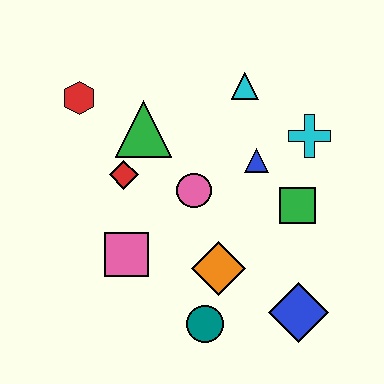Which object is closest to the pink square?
The red diamond is closest to the pink square.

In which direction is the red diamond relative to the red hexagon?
The red diamond is below the red hexagon.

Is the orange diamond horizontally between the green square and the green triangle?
Yes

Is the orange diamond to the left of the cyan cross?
Yes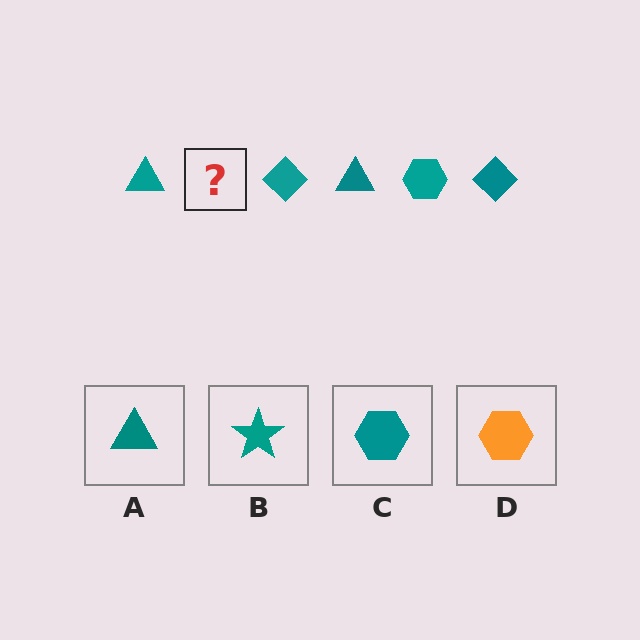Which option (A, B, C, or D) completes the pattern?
C.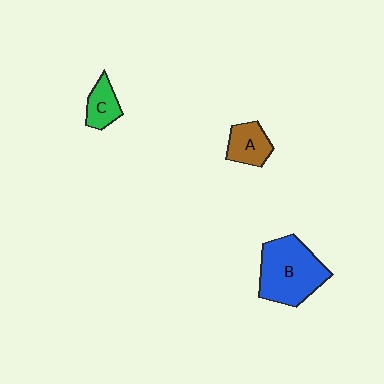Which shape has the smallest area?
Shape C (green).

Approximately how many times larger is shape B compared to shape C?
Approximately 2.7 times.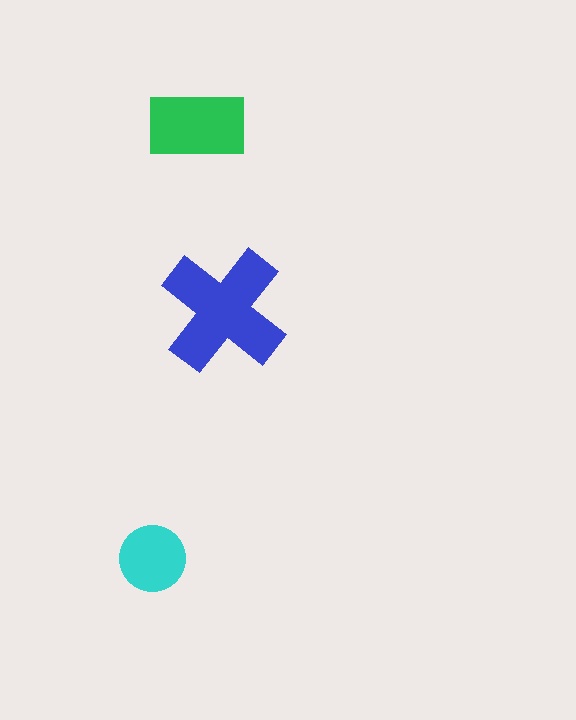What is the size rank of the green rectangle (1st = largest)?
2nd.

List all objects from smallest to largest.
The cyan circle, the green rectangle, the blue cross.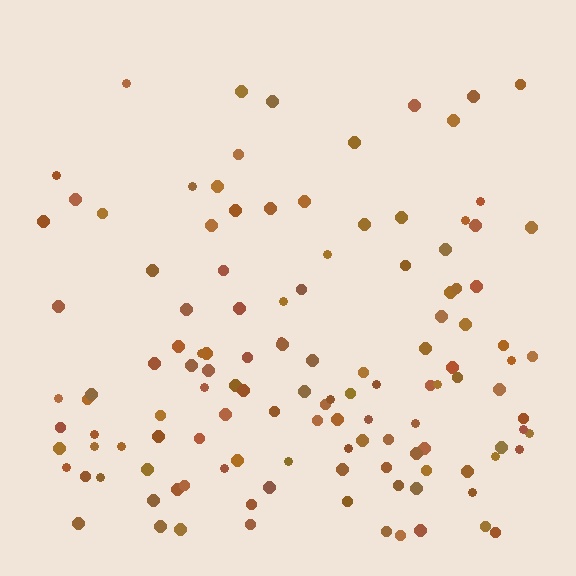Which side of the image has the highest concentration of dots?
The bottom.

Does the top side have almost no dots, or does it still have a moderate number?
Still a moderate number, just noticeably fewer than the bottom.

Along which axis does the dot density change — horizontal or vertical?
Vertical.